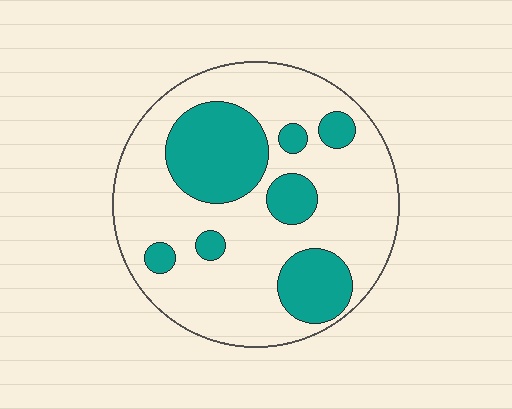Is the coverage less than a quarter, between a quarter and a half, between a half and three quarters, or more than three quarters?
Between a quarter and a half.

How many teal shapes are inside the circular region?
7.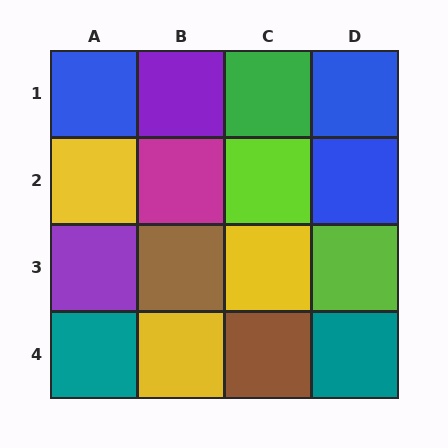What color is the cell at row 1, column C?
Green.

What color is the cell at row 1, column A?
Blue.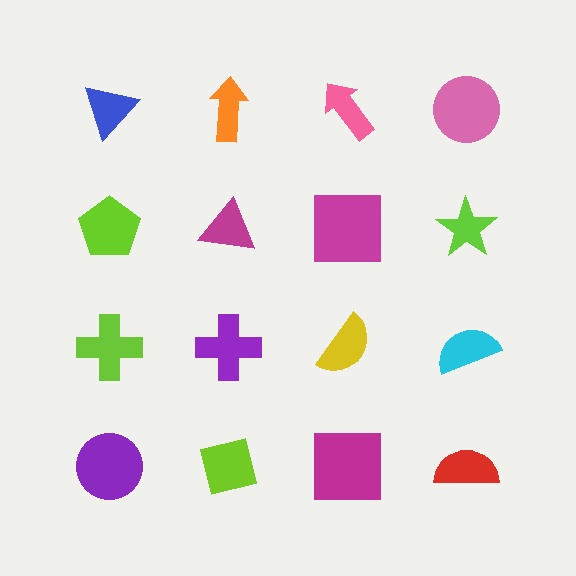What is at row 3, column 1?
A lime cross.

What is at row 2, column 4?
A lime star.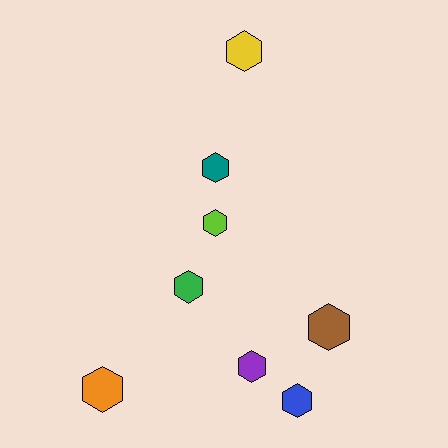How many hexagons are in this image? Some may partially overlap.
There are 8 hexagons.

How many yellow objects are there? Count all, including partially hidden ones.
There is 1 yellow object.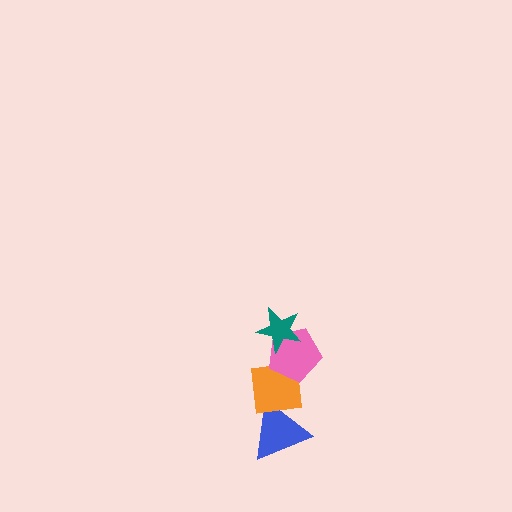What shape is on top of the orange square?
The pink pentagon is on top of the orange square.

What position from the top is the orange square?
The orange square is 3rd from the top.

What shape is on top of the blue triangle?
The orange square is on top of the blue triangle.